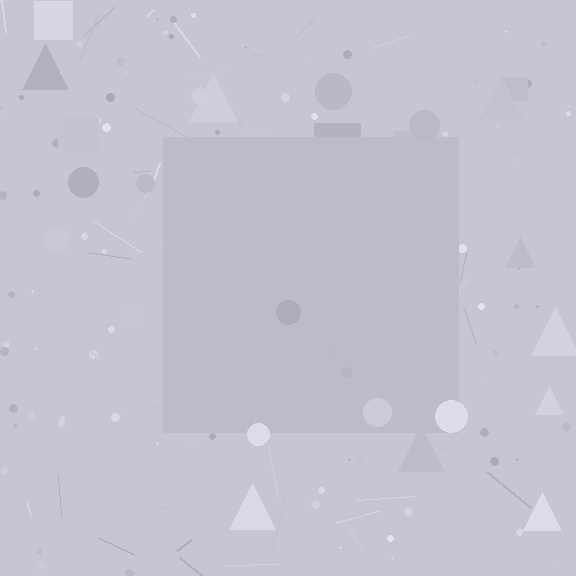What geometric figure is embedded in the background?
A square is embedded in the background.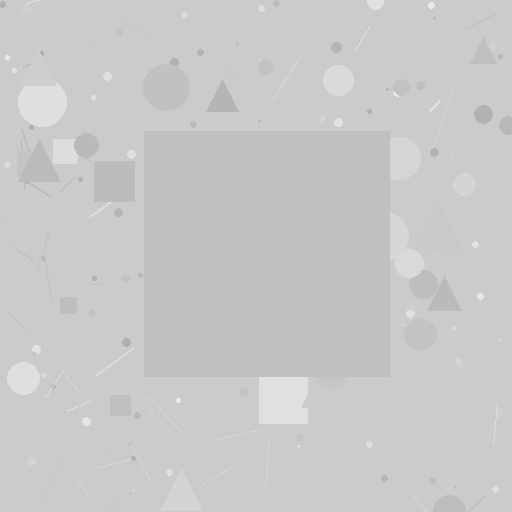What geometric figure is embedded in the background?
A square is embedded in the background.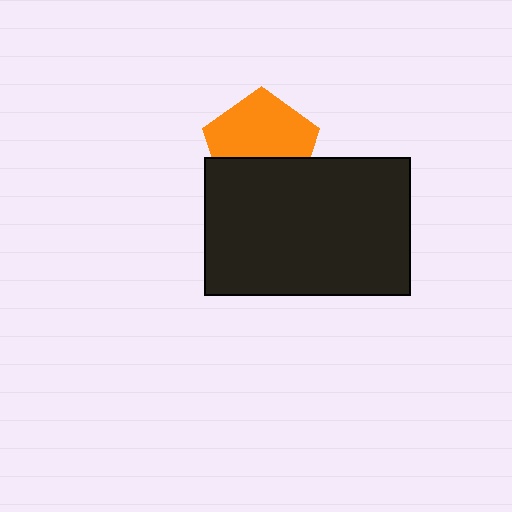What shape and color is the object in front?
The object in front is a black rectangle.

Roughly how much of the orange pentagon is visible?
About half of it is visible (roughly 62%).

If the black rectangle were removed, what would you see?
You would see the complete orange pentagon.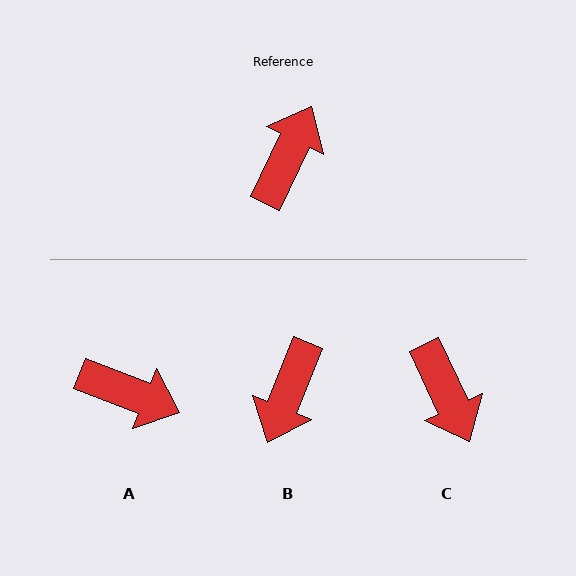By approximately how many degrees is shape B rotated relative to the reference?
Approximately 176 degrees clockwise.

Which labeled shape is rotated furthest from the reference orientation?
B, about 176 degrees away.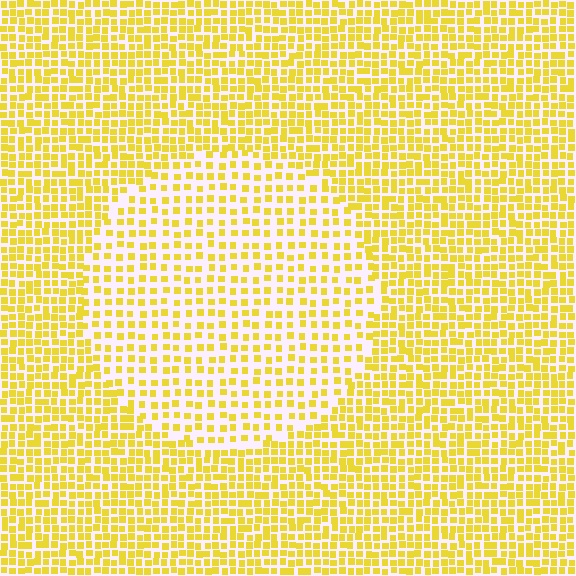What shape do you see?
I see a circle.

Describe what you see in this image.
The image contains small yellow elements arranged at two different densities. A circle-shaped region is visible where the elements are less densely packed than the surrounding area.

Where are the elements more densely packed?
The elements are more densely packed outside the circle boundary.